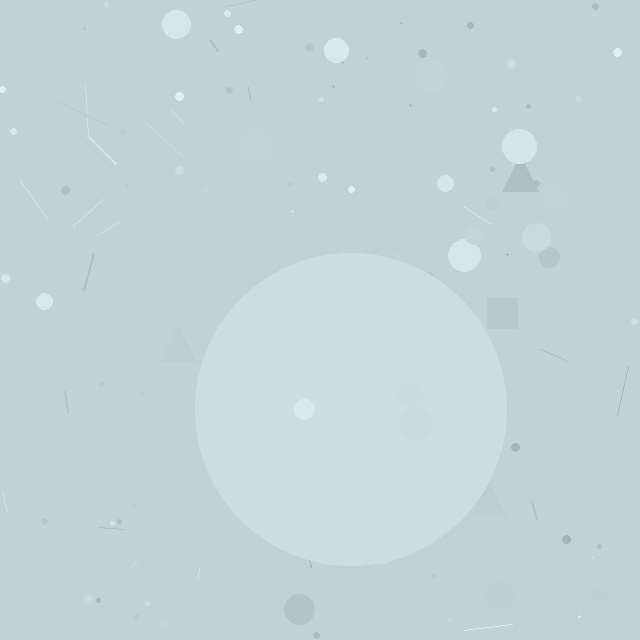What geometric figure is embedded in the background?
A circle is embedded in the background.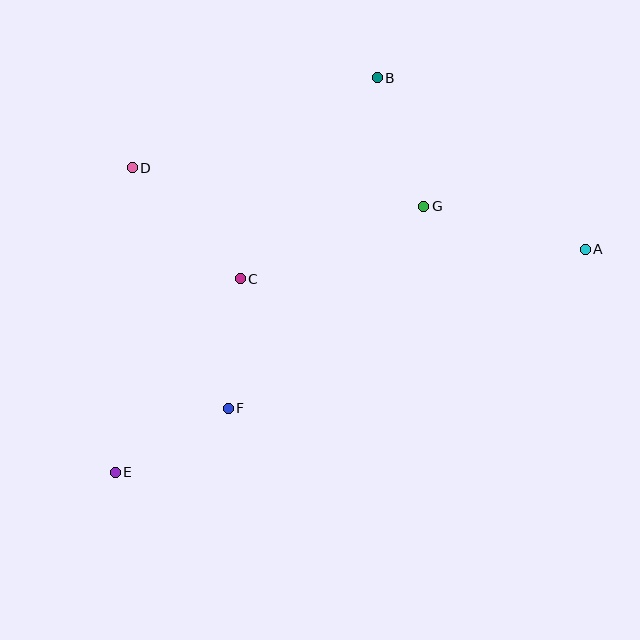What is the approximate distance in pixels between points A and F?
The distance between A and F is approximately 391 pixels.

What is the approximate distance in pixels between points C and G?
The distance between C and G is approximately 197 pixels.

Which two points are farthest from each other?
Points A and E are farthest from each other.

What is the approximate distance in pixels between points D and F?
The distance between D and F is approximately 259 pixels.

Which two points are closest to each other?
Points E and F are closest to each other.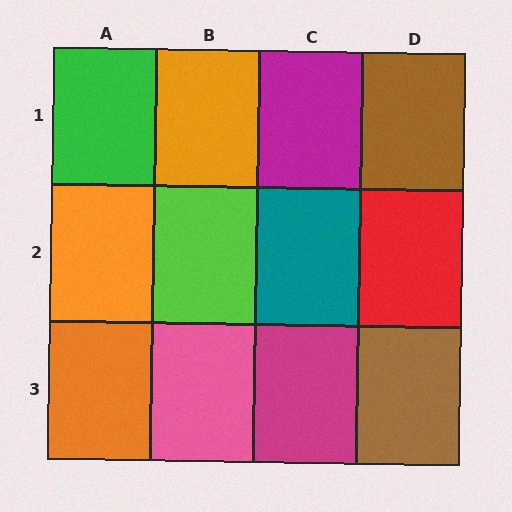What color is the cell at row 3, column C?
Magenta.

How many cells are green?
1 cell is green.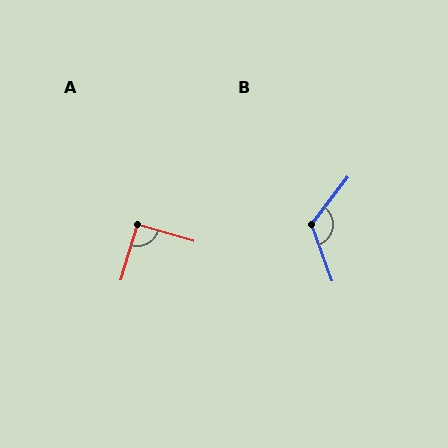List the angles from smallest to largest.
A (91°), B (123°).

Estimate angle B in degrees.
Approximately 123 degrees.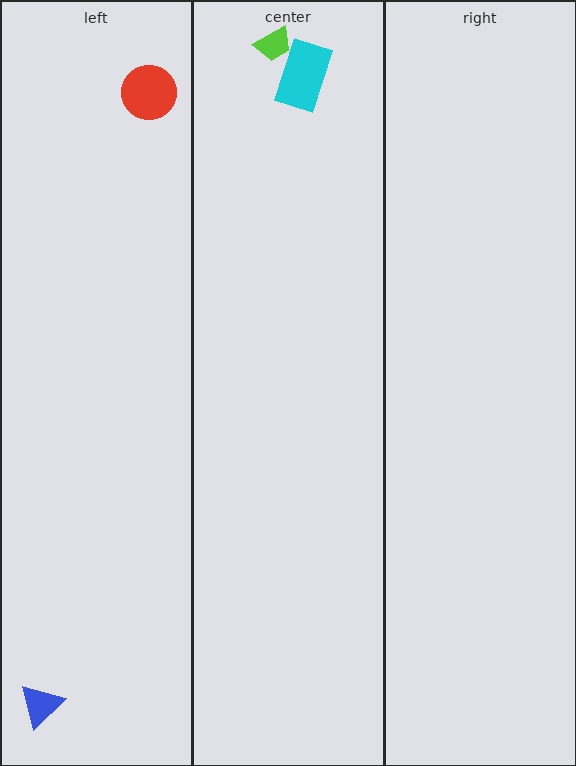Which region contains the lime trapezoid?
The center region.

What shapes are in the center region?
The lime trapezoid, the cyan rectangle.